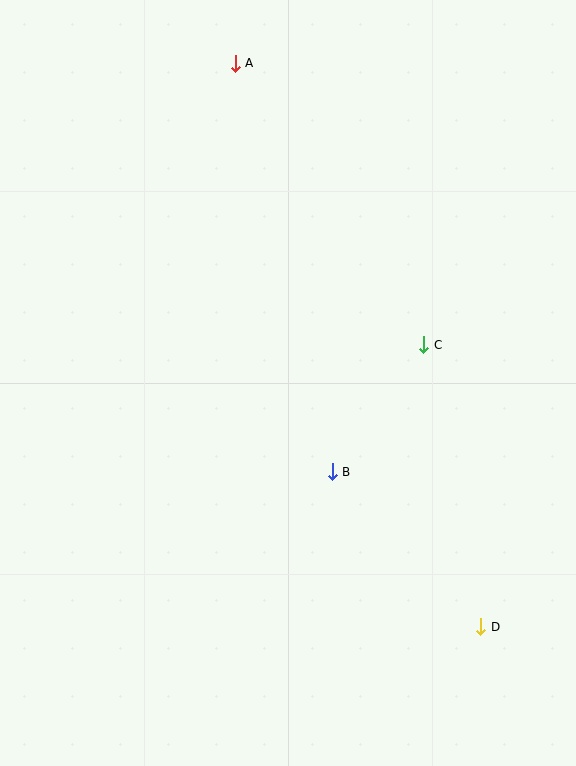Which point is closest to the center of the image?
Point B at (332, 472) is closest to the center.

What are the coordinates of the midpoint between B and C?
The midpoint between B and C is at (378, 408).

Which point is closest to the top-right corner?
Point A is closest to the top-right corner.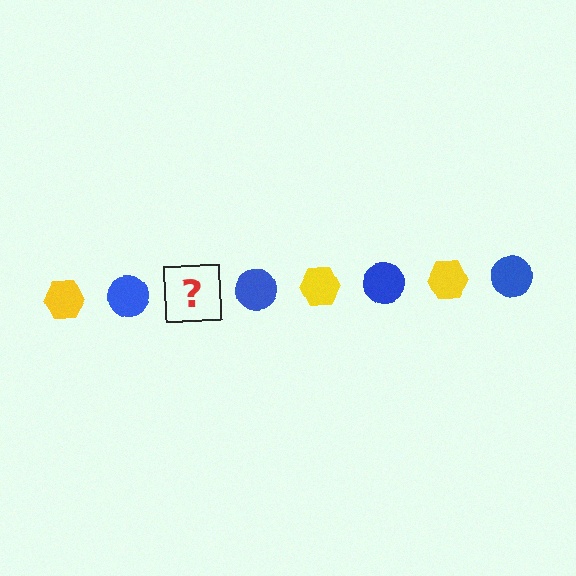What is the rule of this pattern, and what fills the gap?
The rule is that the pattern alternates between yellow hexagon and blue circle. The gap should be filled with a yellow hexagon.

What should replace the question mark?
The question mark should be replaced with a yellow hexagon.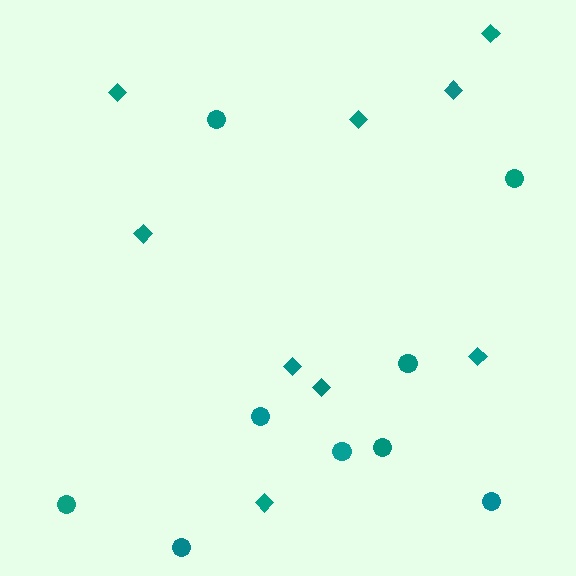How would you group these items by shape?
There are 2 groups: one group of circles (9) and one group of diamonds (9).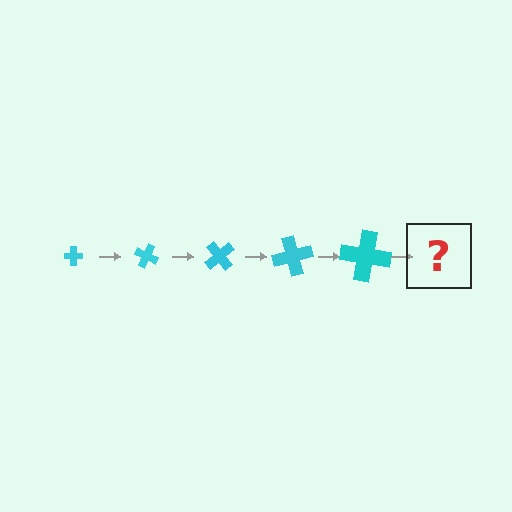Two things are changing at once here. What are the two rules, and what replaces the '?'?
The two rules are that the cross grows larger each step and it rotates 25 degrees each step. The '?' should be a cross, larger than the previous one and rotated 125 degrees from the start.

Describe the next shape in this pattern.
It should be a cross, larger than the previous one and rotated 125 degrees from the start.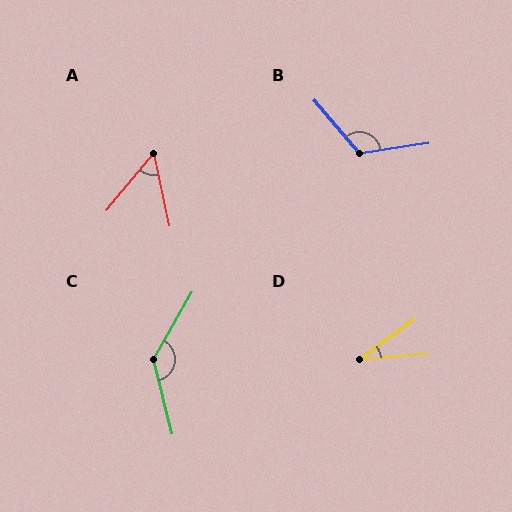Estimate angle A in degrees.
Approximately 52 degrees.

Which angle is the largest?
C, at approximately 136 degrees.